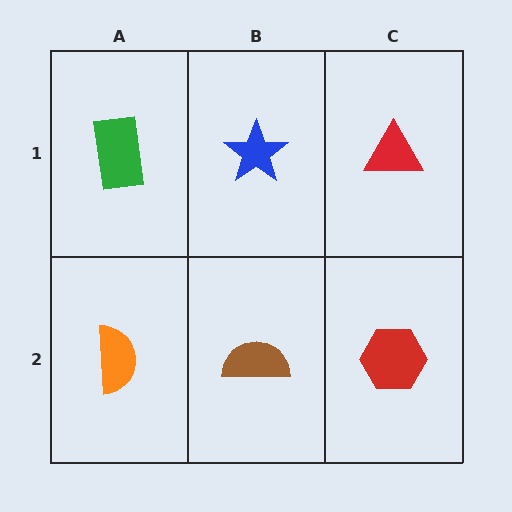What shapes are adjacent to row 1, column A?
An orange semicircle (row 2, column A), a blue star (row 1, column B).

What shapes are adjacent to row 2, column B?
A blue star (row 1, column B), an orange semicircle (row 2, column A), a red hexagon (row 2, column C).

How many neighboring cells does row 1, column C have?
2.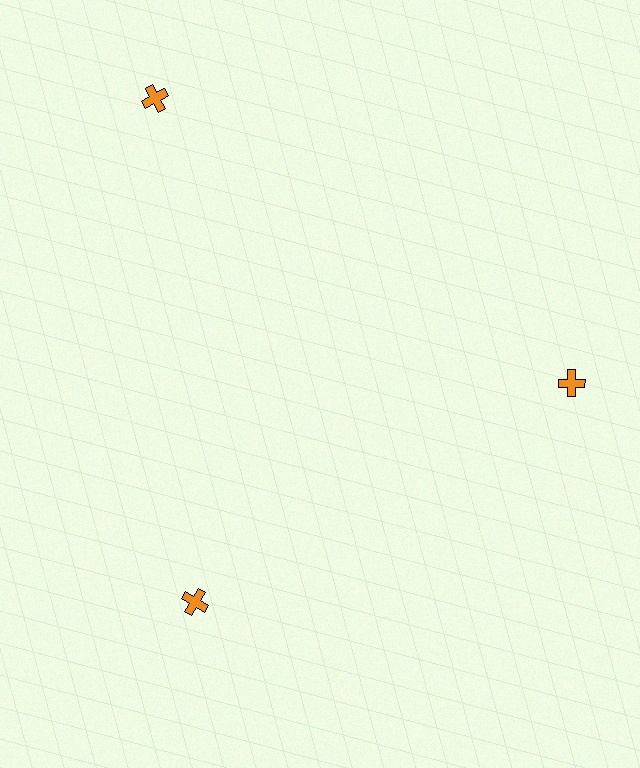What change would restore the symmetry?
The symmetry would be restored by moving it inward, back onto the ring so that all 3 crosses sit at equal angles and equal distance from the center.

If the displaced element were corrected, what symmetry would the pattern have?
It would have 3-fold rotational symmetry — the pattern would map onto itself every 120 degrees.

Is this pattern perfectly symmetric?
No. The 3 orange crosses are arranged in a ring, but one element near the 11 o'clock position is pushed outward from the center, breaking the 3-fold rotational symmetry.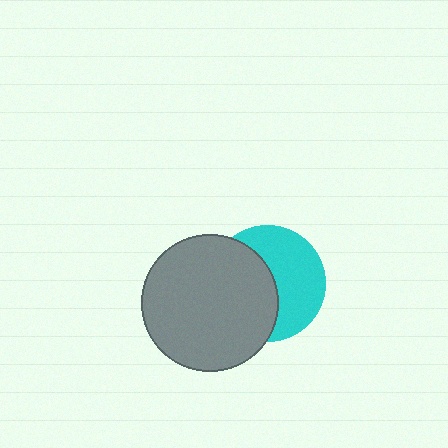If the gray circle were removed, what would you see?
You would see the complete cyan circle.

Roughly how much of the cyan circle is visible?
About half of it is visible (roughly 51%).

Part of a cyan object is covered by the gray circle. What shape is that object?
It is a circle.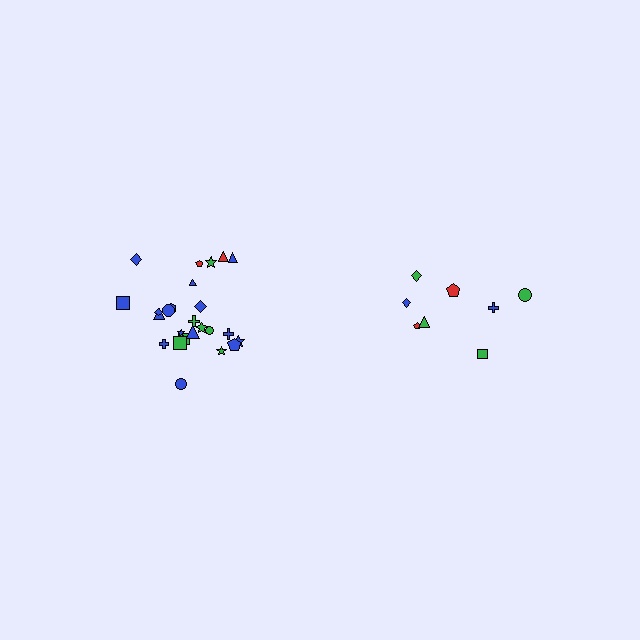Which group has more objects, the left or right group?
The left group.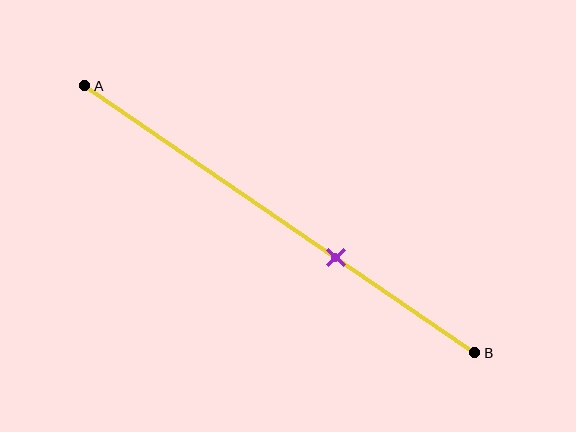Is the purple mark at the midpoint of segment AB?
No, the mark is at about 65% from A, not at the 50% midpoint.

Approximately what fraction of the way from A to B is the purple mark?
The purple mark is approximately 65% of the way from A to B.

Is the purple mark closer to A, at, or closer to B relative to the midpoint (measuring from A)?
The purple mark is closer to point B than the midpoint of segment AB.